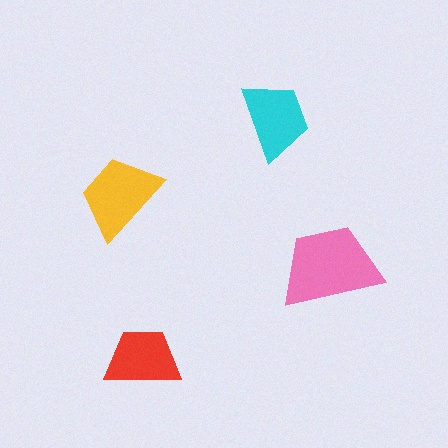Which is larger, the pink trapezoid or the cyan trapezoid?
The pink one.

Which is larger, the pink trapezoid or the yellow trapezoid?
The pink one.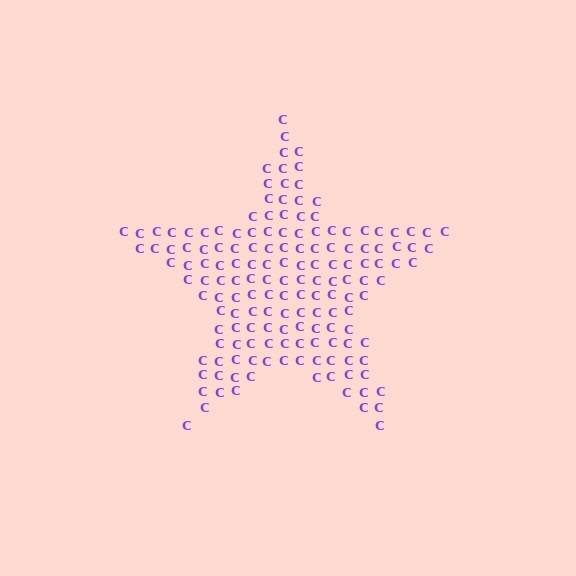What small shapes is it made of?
It is made of small letter C's.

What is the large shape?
The large shape is a star.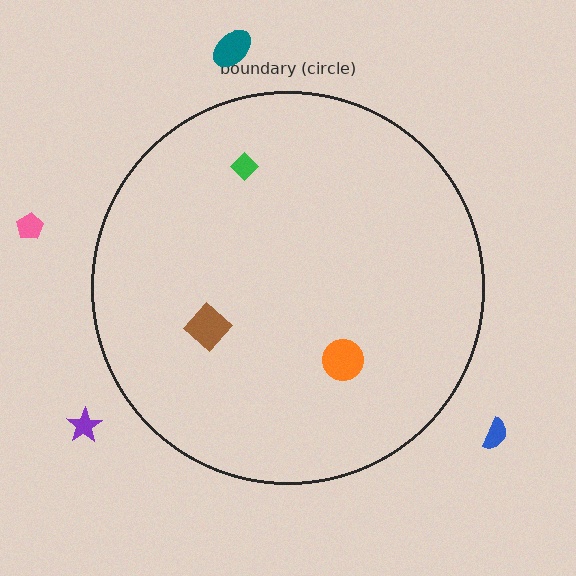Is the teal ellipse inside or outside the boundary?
Outside.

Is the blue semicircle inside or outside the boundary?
Outside.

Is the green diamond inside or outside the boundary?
Inside.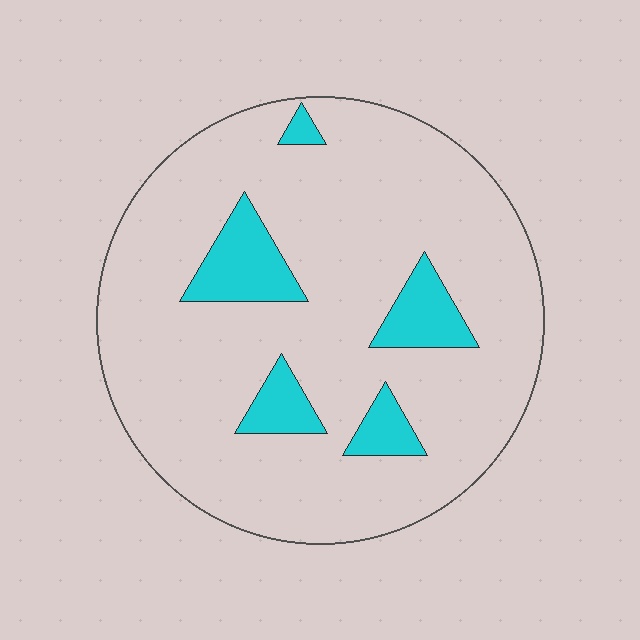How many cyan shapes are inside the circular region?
5.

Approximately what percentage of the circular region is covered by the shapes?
Approximately 15%.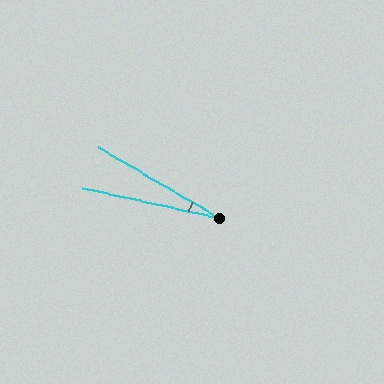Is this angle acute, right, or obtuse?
It is acute.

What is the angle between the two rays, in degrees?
Approximately 18 degrees.